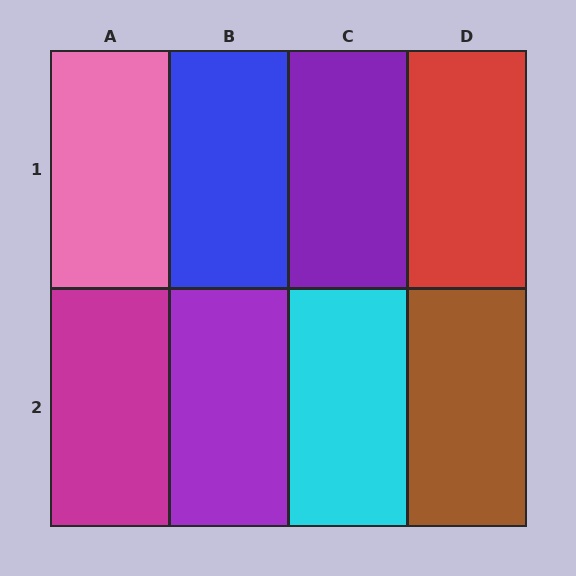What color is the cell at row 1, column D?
Red.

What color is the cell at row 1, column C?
Purple.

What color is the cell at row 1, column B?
Blue.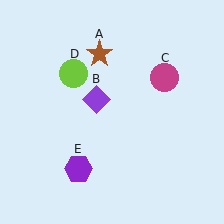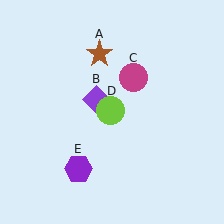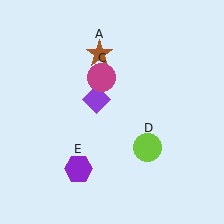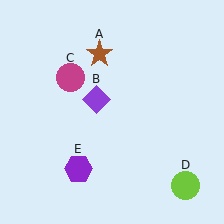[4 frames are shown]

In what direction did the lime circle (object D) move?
The lime circle (object D) moved down and to the right.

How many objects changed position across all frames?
2 objects changed position: magenta circle (object C), lime circle (object D).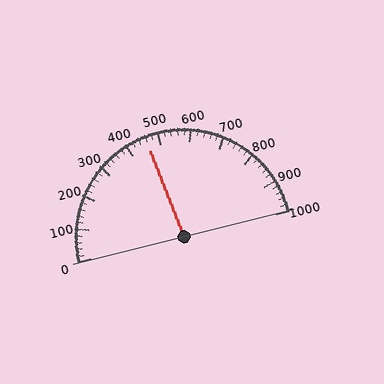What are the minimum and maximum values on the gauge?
The gauge ranges from 0 to 1000.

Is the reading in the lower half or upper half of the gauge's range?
The reading is in the lower half of the range (0 to 1000).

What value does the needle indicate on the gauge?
The needle indicates approximately 460.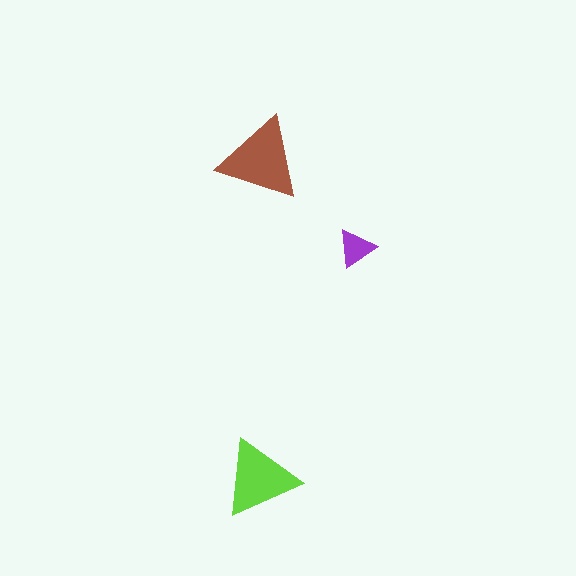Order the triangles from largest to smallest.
the brown one, the lime one, the purple one.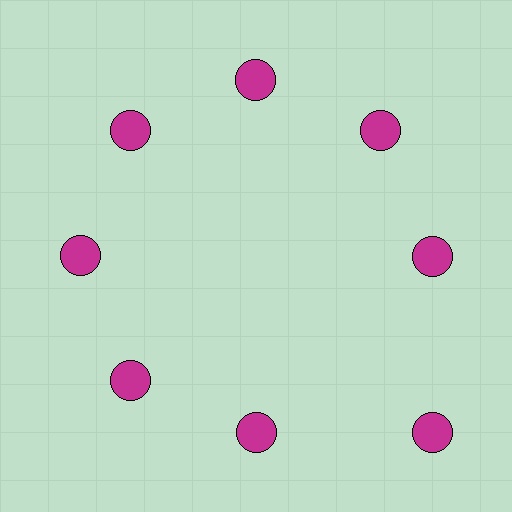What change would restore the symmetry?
The symmetry would be restored by moving it inward, back onto the ring so that all 8 circles sit at equal angles and equal distance from the center.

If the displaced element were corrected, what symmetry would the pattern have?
It would have 8-fold rotational symmetry — the pattern would map onto itself every 45 degrees.